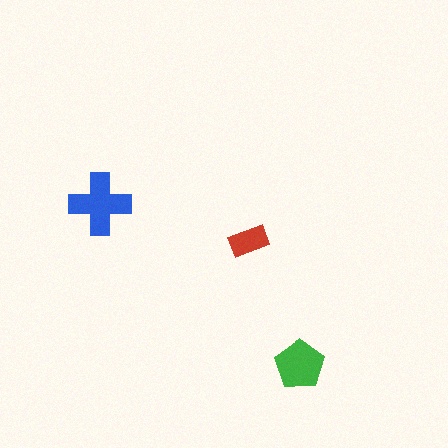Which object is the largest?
The blue cross.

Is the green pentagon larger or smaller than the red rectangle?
Larger.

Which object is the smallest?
The red rectangle.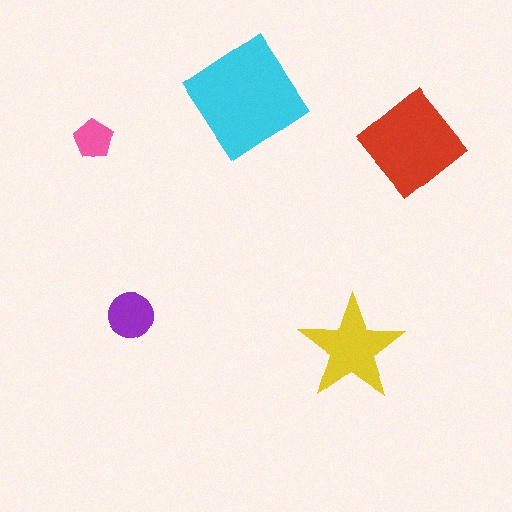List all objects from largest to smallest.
The cyan diamond, the red diamond, the yellow star, the purple circle, the pink pentagon.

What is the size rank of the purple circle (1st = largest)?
4th.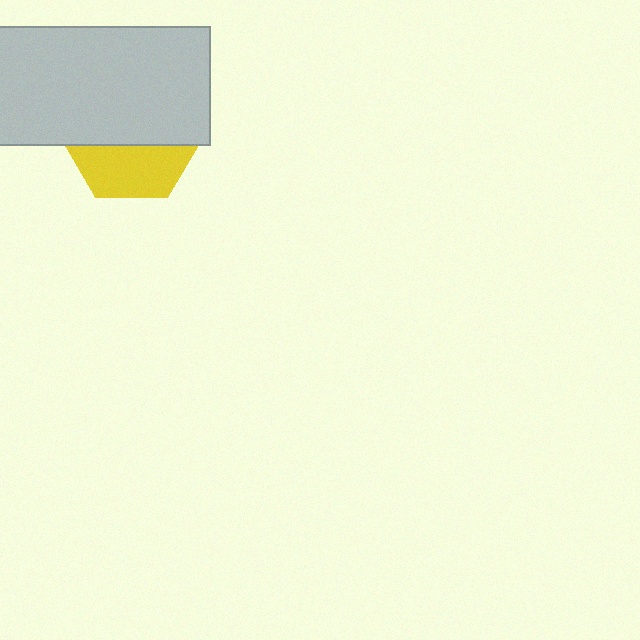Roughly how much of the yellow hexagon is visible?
A small part of it is visible (roughly 39%).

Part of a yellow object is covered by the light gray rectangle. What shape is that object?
It is a hexagon.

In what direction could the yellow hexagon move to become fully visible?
The yellow hexagon could move down. That would shift it out from behind the light gray rectangle entirely.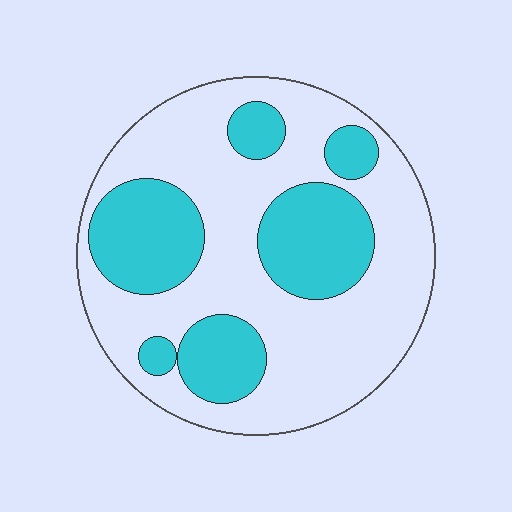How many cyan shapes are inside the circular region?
6.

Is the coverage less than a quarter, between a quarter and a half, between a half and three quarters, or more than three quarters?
Between a quarter and a half.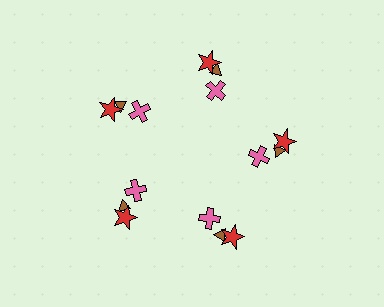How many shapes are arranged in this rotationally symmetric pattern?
There are 15 shapes, arranged in 5 groups of 3.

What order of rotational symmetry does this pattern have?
This pattern has 5-fold rotational symmetry.